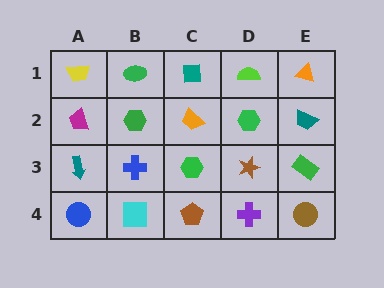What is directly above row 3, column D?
A green hexagon.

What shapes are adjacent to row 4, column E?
A green rectangle (row 3, column E), a purple cross (row 4, column D).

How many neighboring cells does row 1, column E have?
2.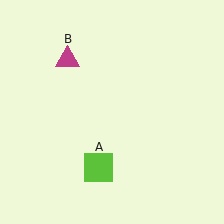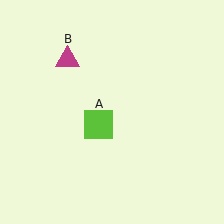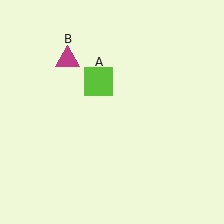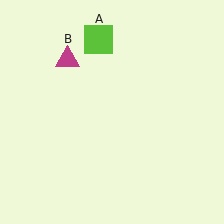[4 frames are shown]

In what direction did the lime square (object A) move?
The lime square (object A) moved up.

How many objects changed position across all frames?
1 object changed position: lime square (object A).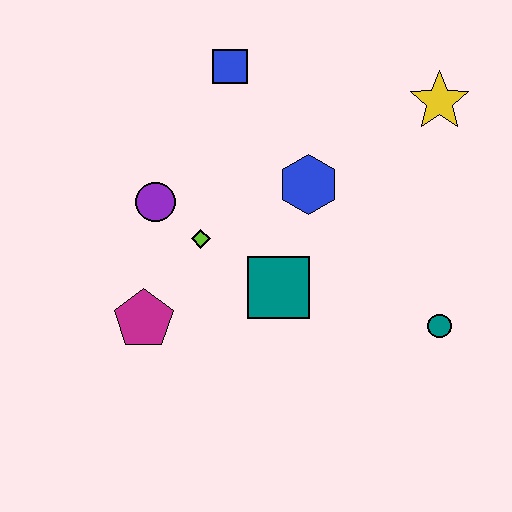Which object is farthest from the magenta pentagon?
The yellow star is farthest from the magenta pentagon.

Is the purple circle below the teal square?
No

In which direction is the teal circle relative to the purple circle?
The teal circle is to the right of the purple circle.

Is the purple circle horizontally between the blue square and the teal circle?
No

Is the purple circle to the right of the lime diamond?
No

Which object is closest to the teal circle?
The teal square is closest to the teal circle.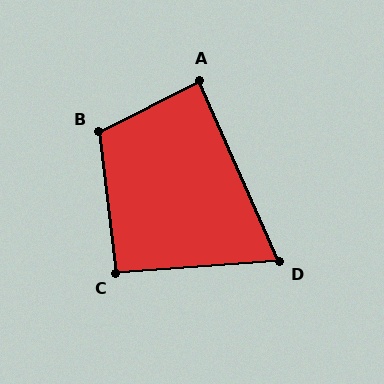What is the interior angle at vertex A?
Approximately 87 degrees (approximately right).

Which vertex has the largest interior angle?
B, at approximately 110 degrees.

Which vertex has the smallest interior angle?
D, at approximately 70 degrees.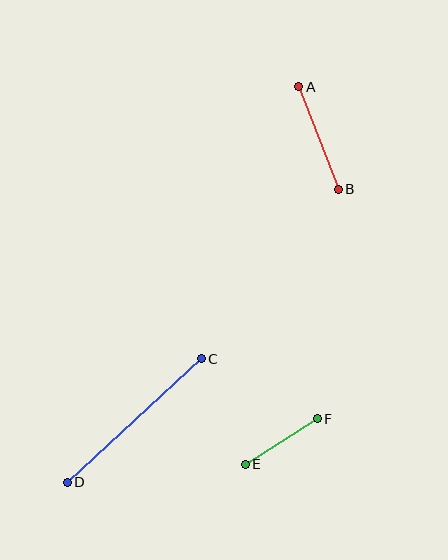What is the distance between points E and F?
The distance is approximately 85 pixels.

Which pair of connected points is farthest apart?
Points C and D are farthest apart.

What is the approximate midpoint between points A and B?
The midpoint is at approximately (318, 138) pixels.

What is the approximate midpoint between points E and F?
The midpoint is at approximately (281, 442) pixels.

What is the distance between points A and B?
The distance is approximately 110 pixels.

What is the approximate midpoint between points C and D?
The midpoint is at approximately (134, 420) pixels.